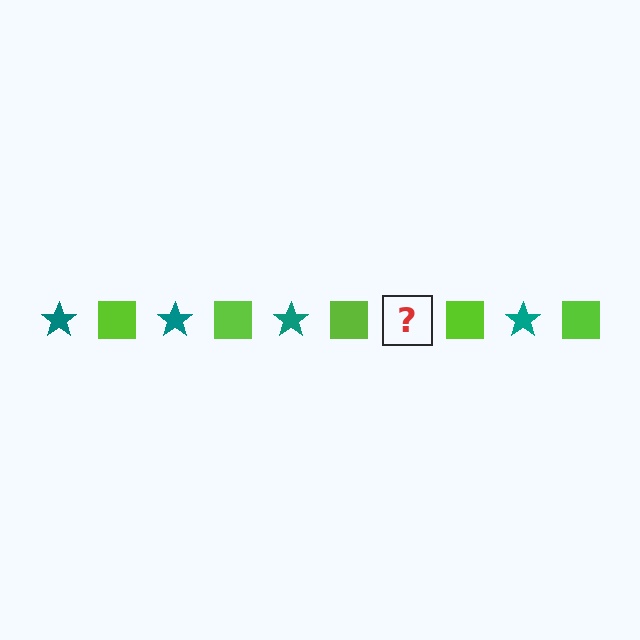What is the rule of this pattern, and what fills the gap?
The rule is that the pattern alternates between teal star and lime square. The gap should be filled with a teal star.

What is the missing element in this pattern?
The missing element is a teal star.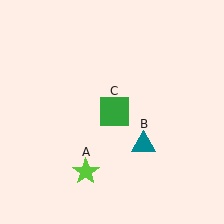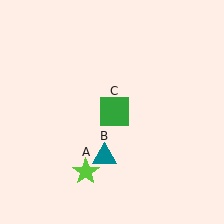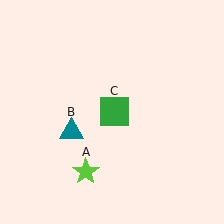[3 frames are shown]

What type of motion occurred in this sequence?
The teal triangle (object B) rotated clockwise around the center of the scene.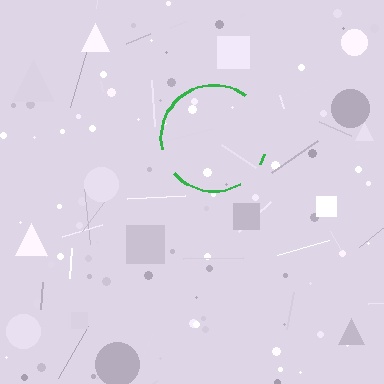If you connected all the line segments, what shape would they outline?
They would outline a circle.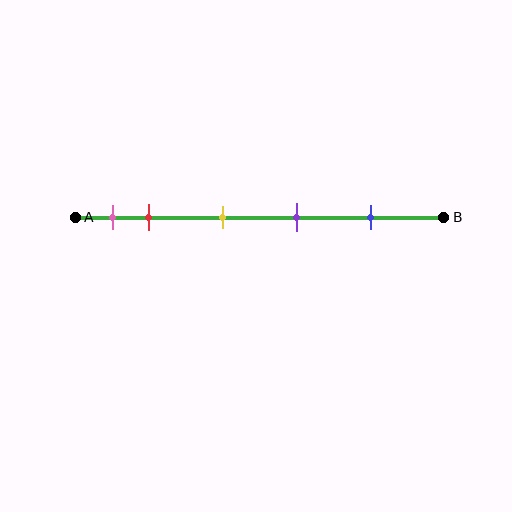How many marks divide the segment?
There are 5 marks dividing the segment.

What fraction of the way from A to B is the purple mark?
The purple mark is approximately 60% (0.6) of the way from A to B.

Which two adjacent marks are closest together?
The pink and red marks are the closest adjacent pair.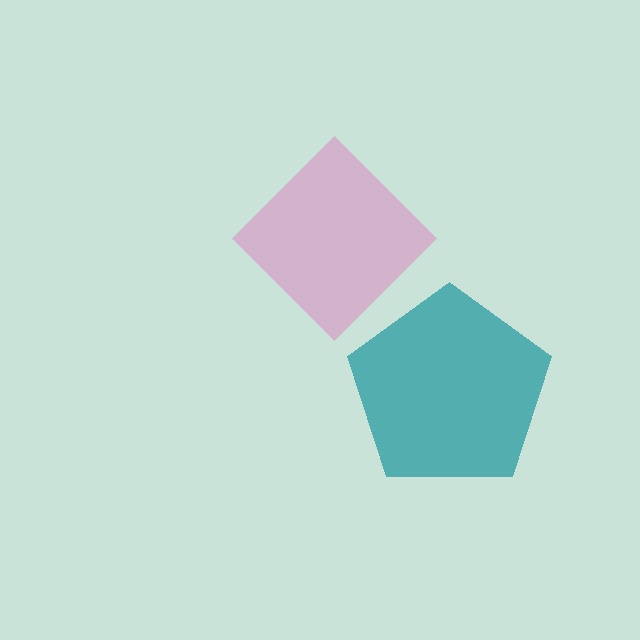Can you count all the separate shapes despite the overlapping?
Yes, there are 2 separate shapes.